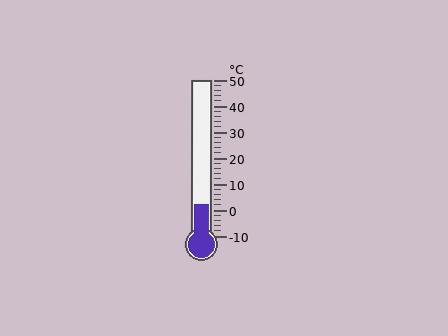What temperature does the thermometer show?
The thermometer shows approximately 2°C.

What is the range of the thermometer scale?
The thermometer scale ranges from -10°C to 50°C.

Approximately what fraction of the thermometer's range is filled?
The thermometer is filled to approximately 20% of its range.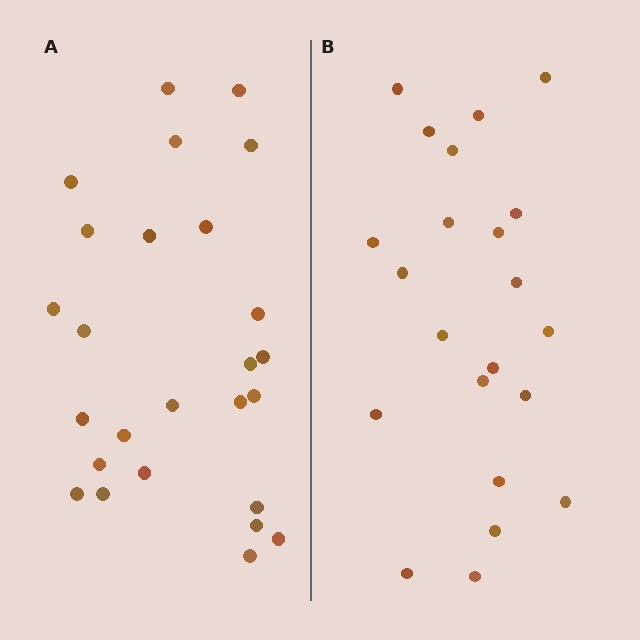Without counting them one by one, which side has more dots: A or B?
Region A (the left region) has more dots.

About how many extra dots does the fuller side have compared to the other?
Region A has about 4 more dots than region B.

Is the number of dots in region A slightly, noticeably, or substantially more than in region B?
Region A has only slightly more — the two regions are fairly close. The ratio is roughly 1.2 to 1.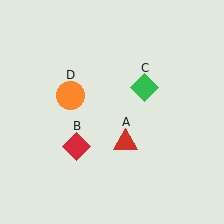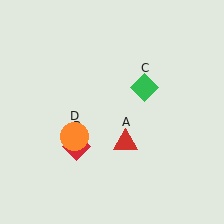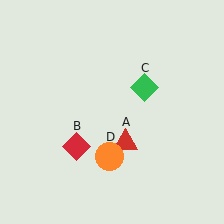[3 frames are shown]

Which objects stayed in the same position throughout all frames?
Red triangle (object A) and red diamond (object B) and green diamond (object C) remained stationary.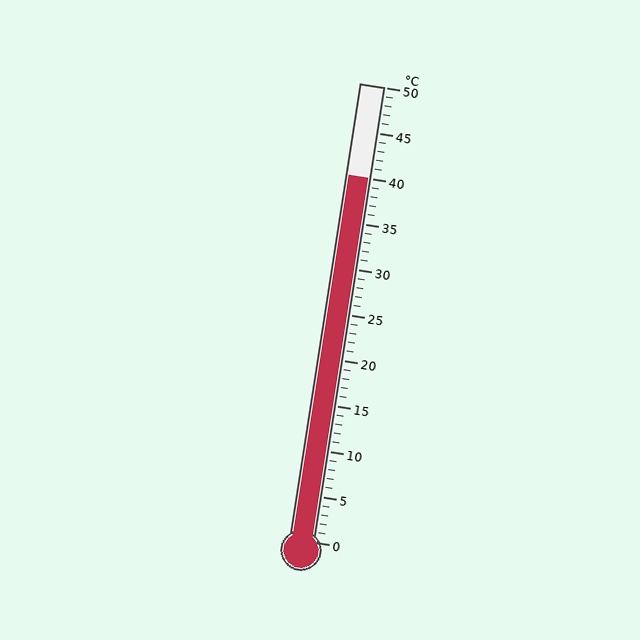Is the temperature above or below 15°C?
The temperature is above 15°C.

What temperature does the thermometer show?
The thermometer shows approximately 40°C.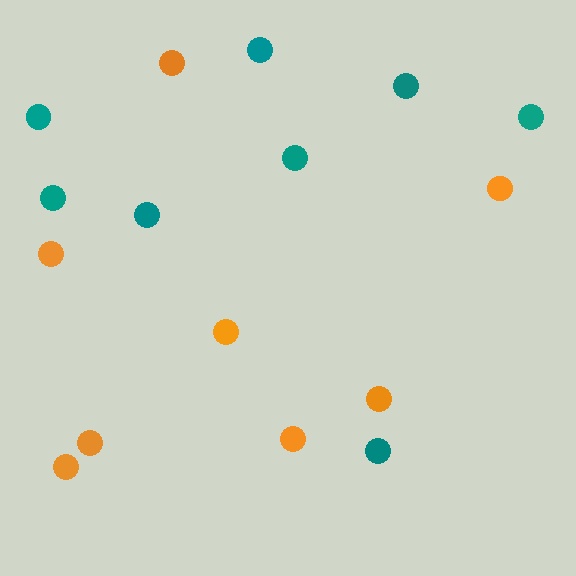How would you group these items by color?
There are 2 groups: one group of teal circles (8) and one group of orange circles (8).